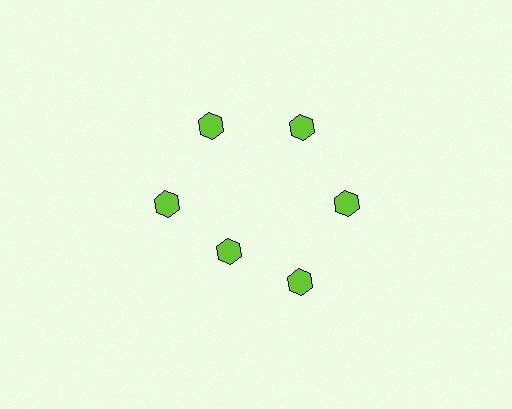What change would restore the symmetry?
The symmetry would be restored by moving it outward, back onto the ring so that all 6 hexagons sit at equal angles and equal distance from the center.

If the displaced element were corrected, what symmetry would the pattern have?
It would have 6-fold rotational symmetry — the pattern would map onto itself every 60 degrees.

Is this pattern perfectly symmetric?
No. The 6 lime hexagons are arranged in a ring, but one element near the 7 o'clock position is pulled inward toward the center, breaking the 6-fold rotational symmetry.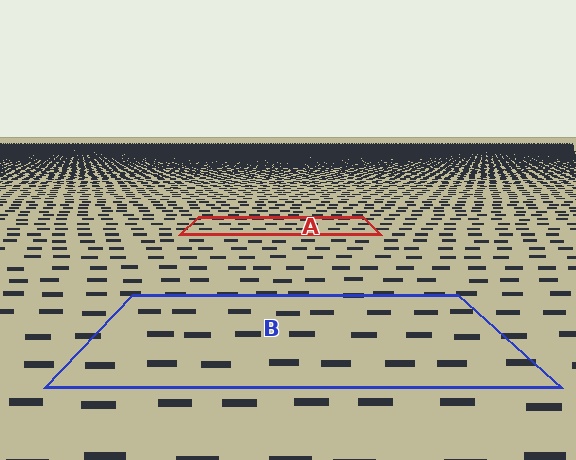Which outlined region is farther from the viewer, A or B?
Region A is farther from the viewer — the texture elements inside it appear smaller and more densely packed.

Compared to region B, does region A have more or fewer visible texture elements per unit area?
Region A has more texture elements per unit area — they are packed more densely because it is farther away.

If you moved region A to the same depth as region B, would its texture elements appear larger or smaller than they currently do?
They would appear larger. At a closer depth, the same texture elements are projected at a bigger on-screen size.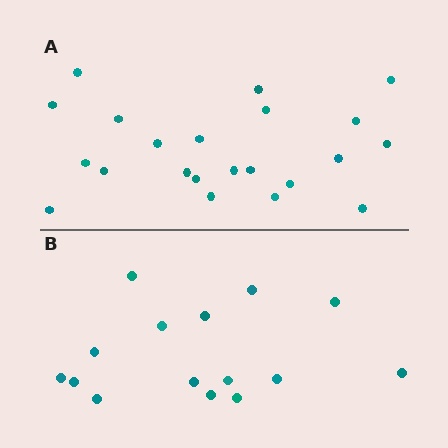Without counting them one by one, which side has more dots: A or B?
Region A (the top region) has more dots.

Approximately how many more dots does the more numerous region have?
Region A has roughly 8 or so more dots than region B.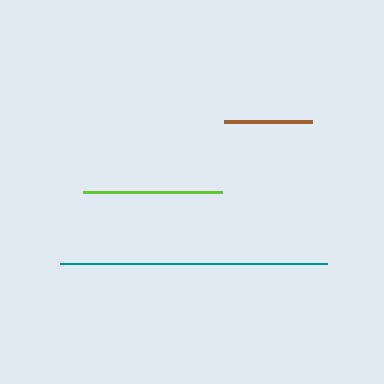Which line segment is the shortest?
The brown line is the shortest at approximately 88 pixels.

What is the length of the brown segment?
The brown segment is approximately 88 pixels long.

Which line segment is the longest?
The teal line is the longest at approximately 267 pixels.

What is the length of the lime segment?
The lime segment is approximately 140 pixels long.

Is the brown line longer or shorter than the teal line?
The teal line is longer than the brown line.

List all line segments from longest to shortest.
From longest to shortest: teal, lime, brown.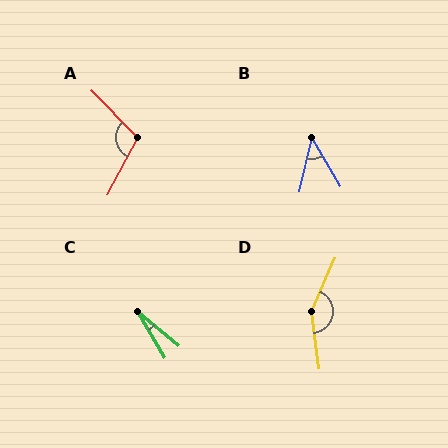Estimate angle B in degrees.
Approximately 43 degrees.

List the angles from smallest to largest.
C (20°), B (43°), A (108°), D (149°).